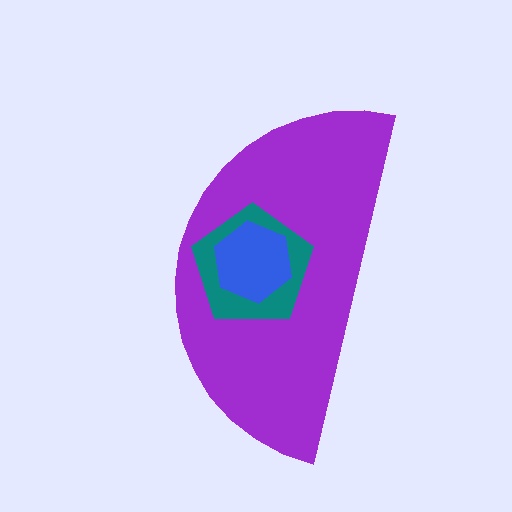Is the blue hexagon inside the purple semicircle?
Yes.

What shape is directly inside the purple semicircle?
The teal pentagon.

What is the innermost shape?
The blue hexagon.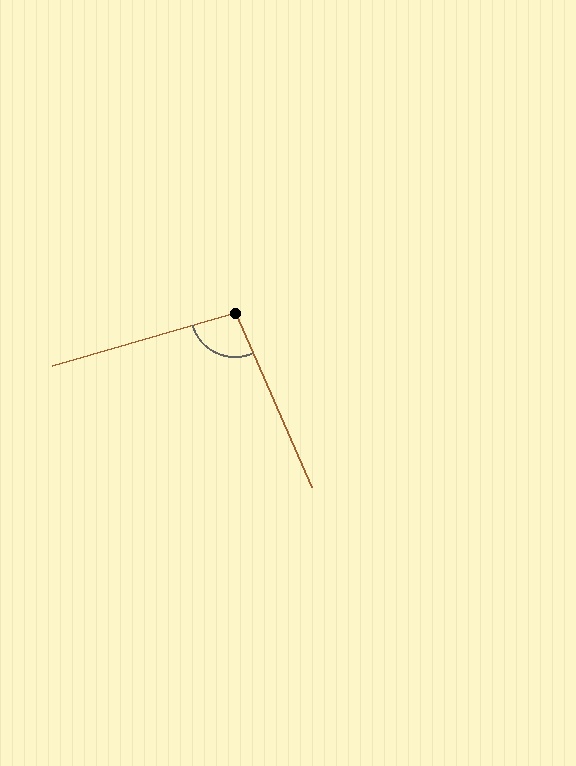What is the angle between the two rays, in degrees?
Approximately 98 degrees.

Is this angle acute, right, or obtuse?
It is obtuse.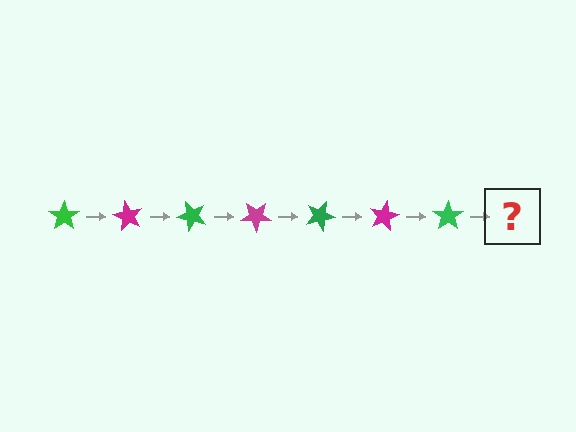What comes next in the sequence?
The next element should be a magenta star, rotated 420 degrees from the start.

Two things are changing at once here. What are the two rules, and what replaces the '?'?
The two rules are that it rotates 60 degrees each step and the color cycles through green and magenta. The '?' should be a magenta star, rotated 420 degrees from the start.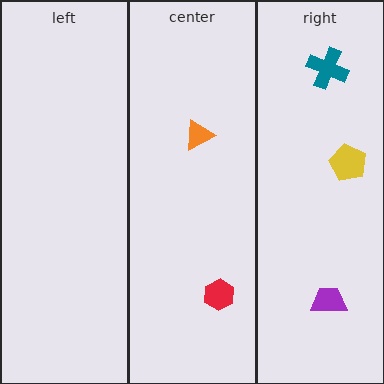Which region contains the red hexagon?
The center region.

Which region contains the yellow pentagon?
The right region.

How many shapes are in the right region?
3.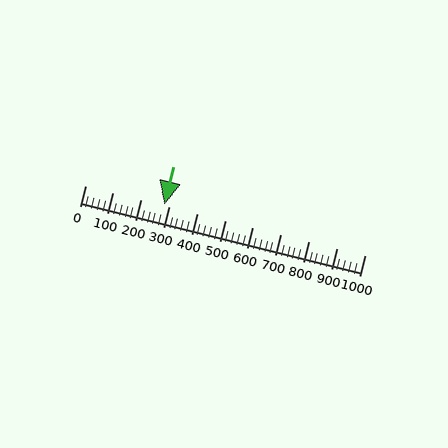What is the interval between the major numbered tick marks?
The major tick marks are spaced 100 units apart.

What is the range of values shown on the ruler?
The ruler shows values from 0 to 1000.